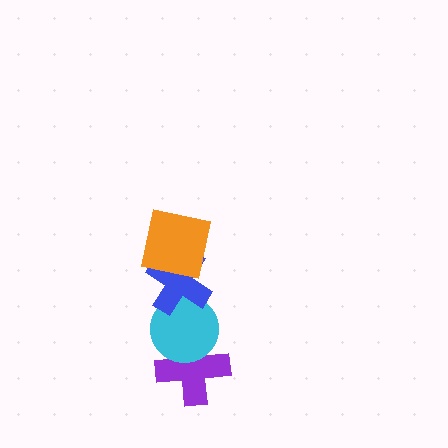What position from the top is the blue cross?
The blue cross is 2nd from the top.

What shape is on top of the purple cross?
The cyan circle is on top of the purple cross.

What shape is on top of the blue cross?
The orange square is on top of the blue cross.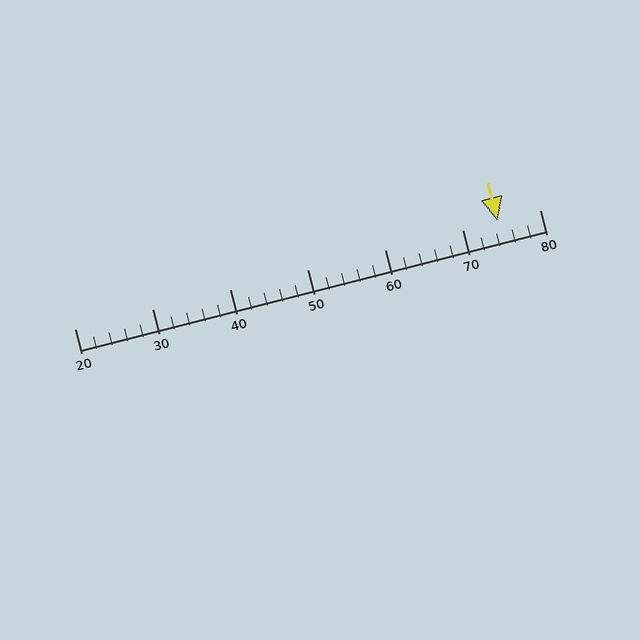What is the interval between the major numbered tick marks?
The major tick marks are spaced 10 units apart.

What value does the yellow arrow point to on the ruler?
The yellow arrow points to approximately 75.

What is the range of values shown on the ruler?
The ruler shows values from 20 to 80.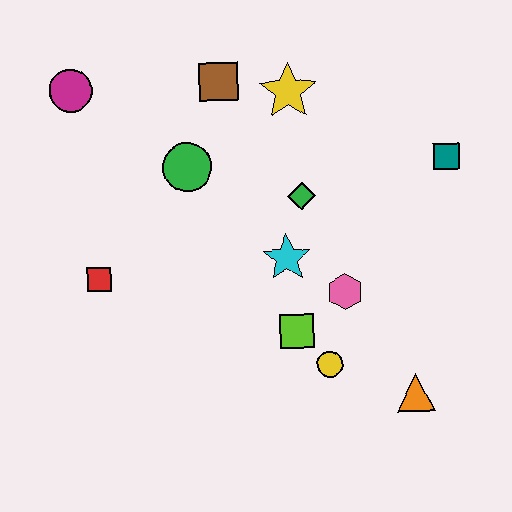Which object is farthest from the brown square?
The orange triangle is farthest from the brown square.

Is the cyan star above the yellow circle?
Yes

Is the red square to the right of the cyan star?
No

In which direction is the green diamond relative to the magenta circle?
The green diamond is to the right of the magenta circle.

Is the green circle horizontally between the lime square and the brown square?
No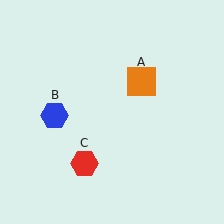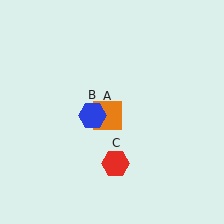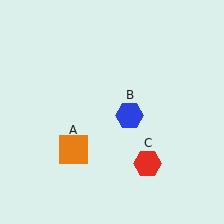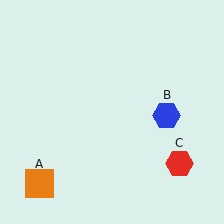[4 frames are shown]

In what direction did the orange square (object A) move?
The orange square (object A) moved down and to the left.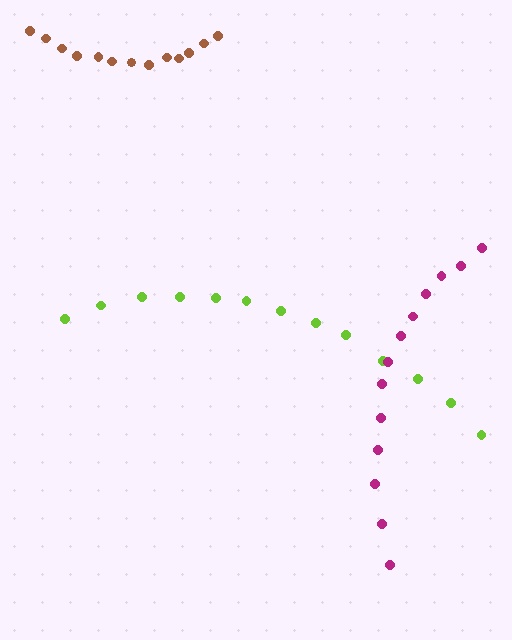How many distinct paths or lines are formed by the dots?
There are 3 distinct paths.